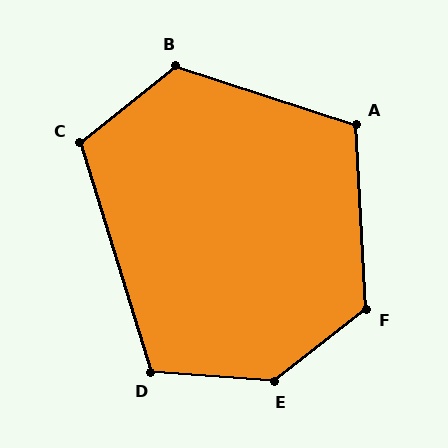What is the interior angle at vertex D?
Approximately 111 degrees (obtuse).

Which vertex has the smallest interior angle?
A, at approximately 111 degrees.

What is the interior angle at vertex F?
Approximately 125 degrees (obtuse).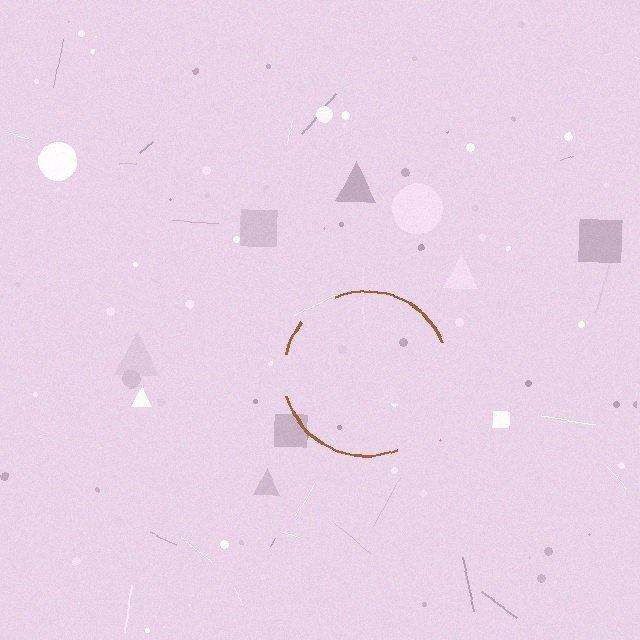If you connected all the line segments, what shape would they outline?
They would outline a circle.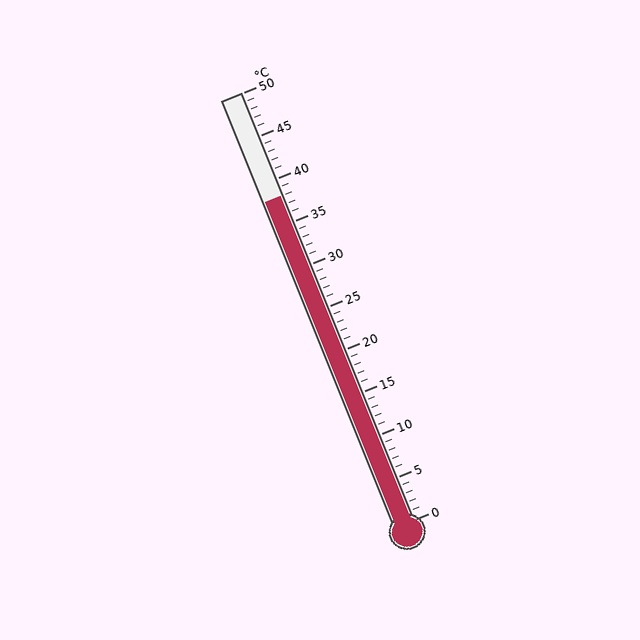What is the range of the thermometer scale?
The thermometer scale ranges from 0°C to 50°C.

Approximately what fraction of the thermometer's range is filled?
The thermometer is filled to approximately 75% of its range.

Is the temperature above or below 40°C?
The temperature is below 40°C.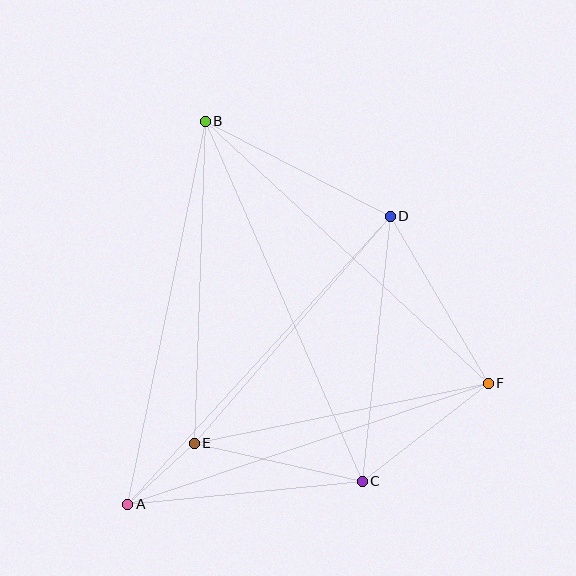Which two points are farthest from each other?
Points B and C are farthest from each other.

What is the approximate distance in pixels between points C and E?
The distance between C and E is approximately 172 pixels.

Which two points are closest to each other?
Points A and E are closest to each other.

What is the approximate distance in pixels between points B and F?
The distance between B and F is approximately 386 pixels.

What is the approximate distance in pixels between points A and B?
The distance between A and B is approximately 391 pixels.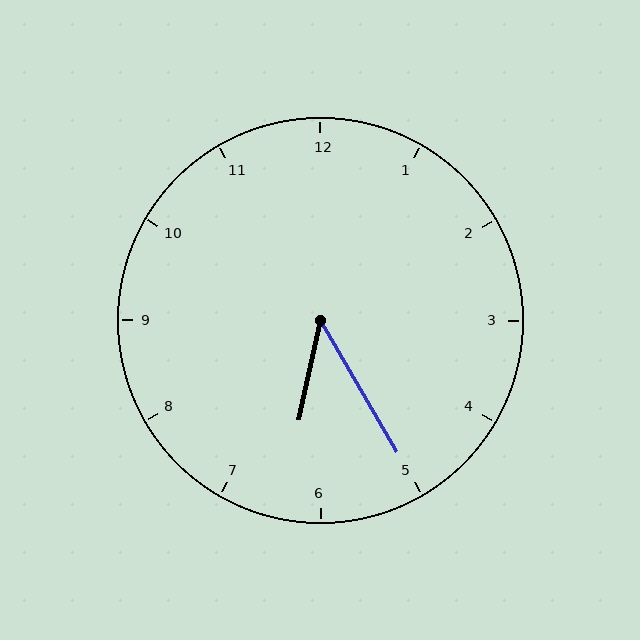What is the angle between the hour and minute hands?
Approximately 42 degrees.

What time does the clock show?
6:25.